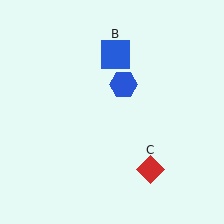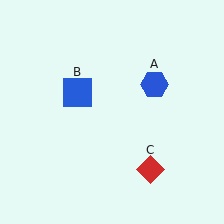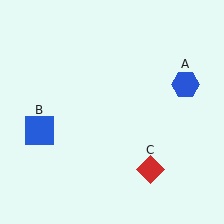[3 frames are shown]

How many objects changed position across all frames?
2 objects changed position: blue hexagon (object A), blue square (object B).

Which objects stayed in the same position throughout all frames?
Red diamond (object C) remained stationary.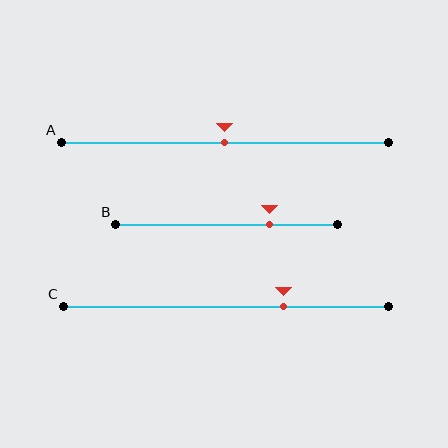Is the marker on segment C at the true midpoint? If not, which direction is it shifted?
No, the marker on segment C is shifted to the right by about 18% of the segment length.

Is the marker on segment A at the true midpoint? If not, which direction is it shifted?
Yes, the marker on segment A is at the true midpoint.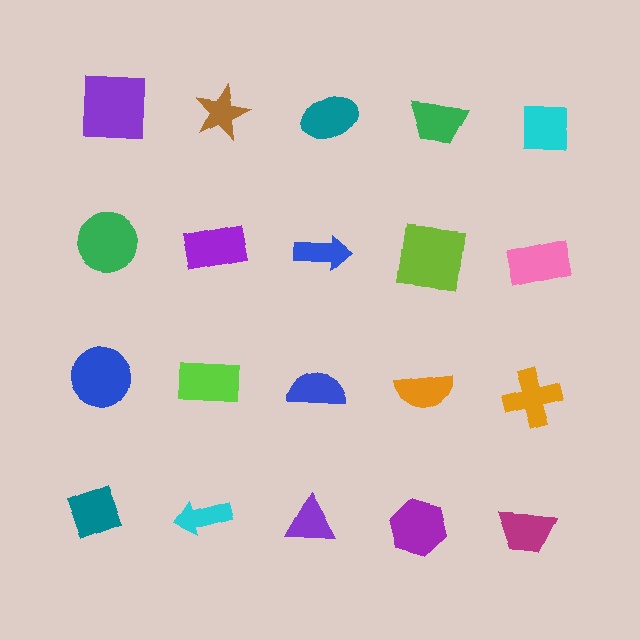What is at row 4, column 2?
A cyan arrow.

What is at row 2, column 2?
A purple rectangle.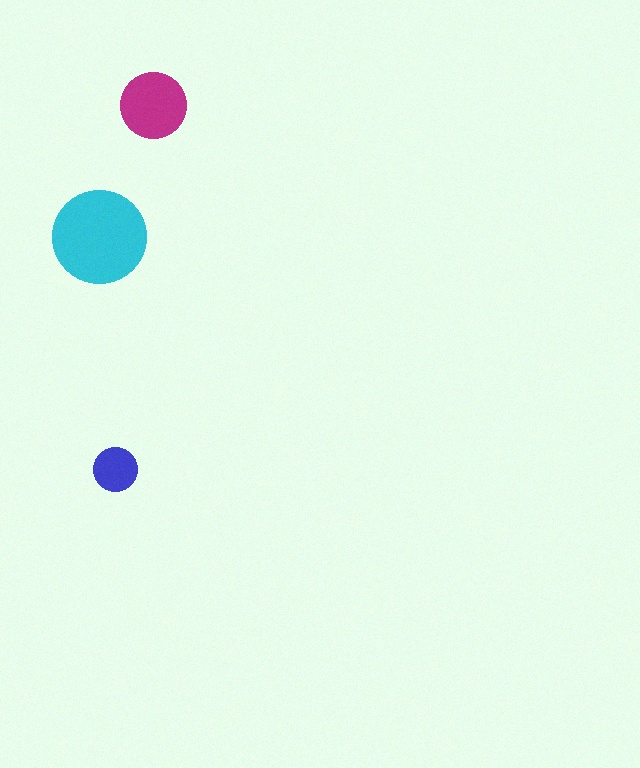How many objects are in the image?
There are 3 objects in the image.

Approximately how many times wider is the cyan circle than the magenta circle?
About 1.5 times wider.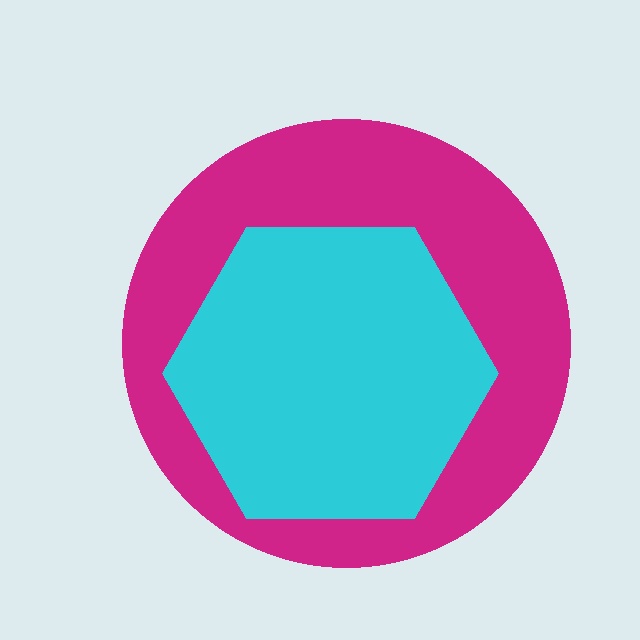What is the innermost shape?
The cyan hexagon.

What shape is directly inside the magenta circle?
The cyan hexagon.